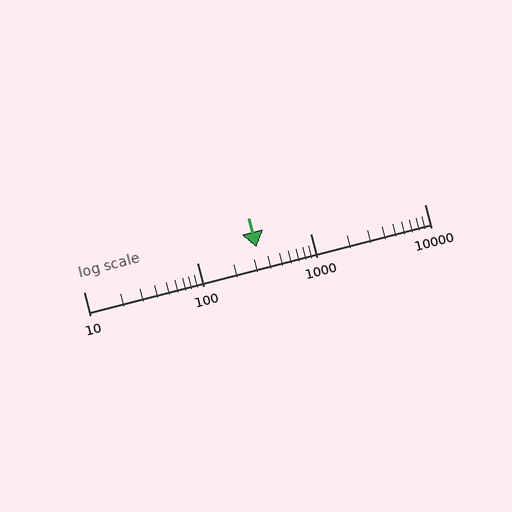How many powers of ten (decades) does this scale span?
The scale spans 3 decades, from 10 to 10000.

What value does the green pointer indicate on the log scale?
The pointer indicates approximately 330.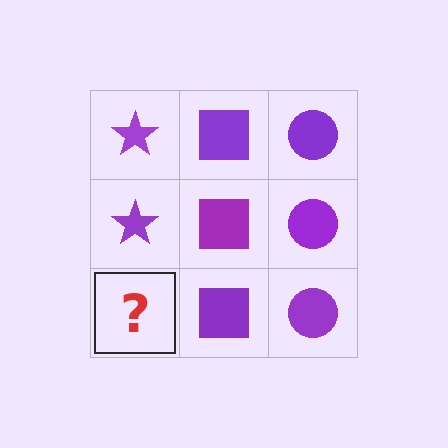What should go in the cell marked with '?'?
The missing cell should contain a purple star.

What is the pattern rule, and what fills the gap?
The rule is that each column has a consistent shape. The gap should be filled with a purple star.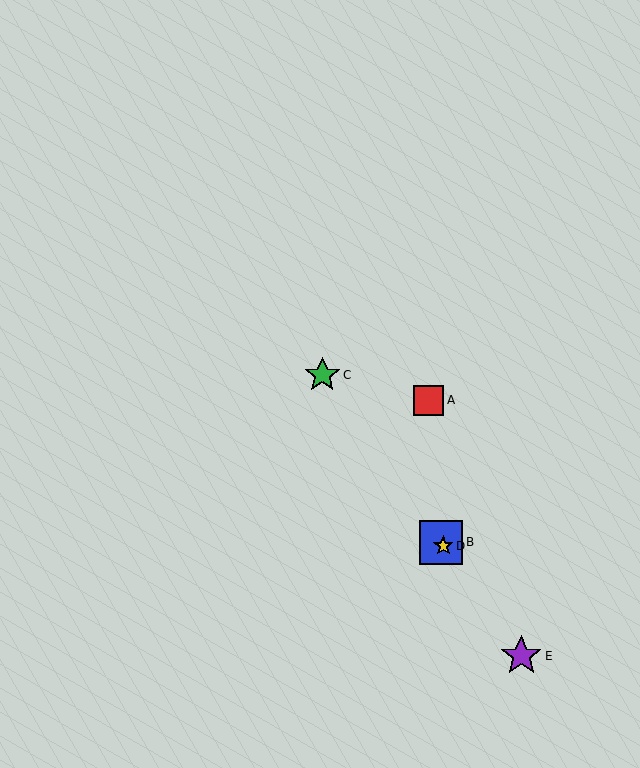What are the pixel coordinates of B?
Object B is at (441, 542).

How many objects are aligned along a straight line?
4 objects (B, C, D, E) are aligned along a straight line.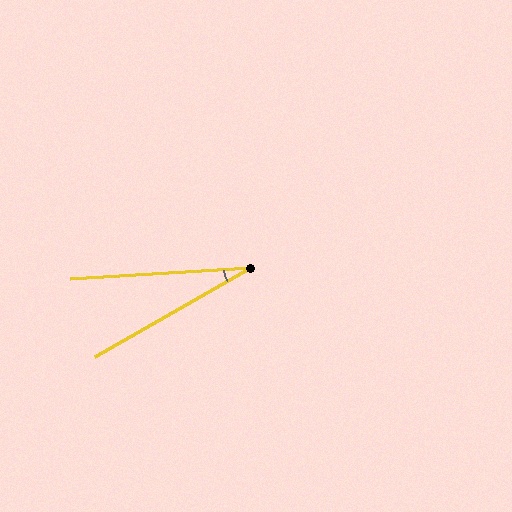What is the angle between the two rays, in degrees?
Approximately 26 degrees.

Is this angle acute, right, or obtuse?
It is acute.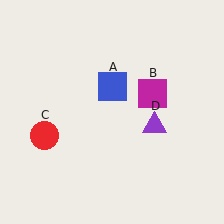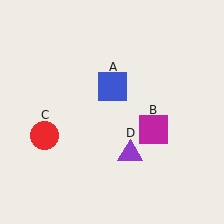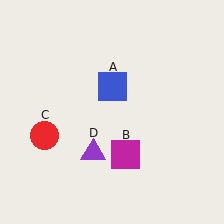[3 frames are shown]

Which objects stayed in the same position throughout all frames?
Blue square (object A) and red circle (object C) remained stationary.